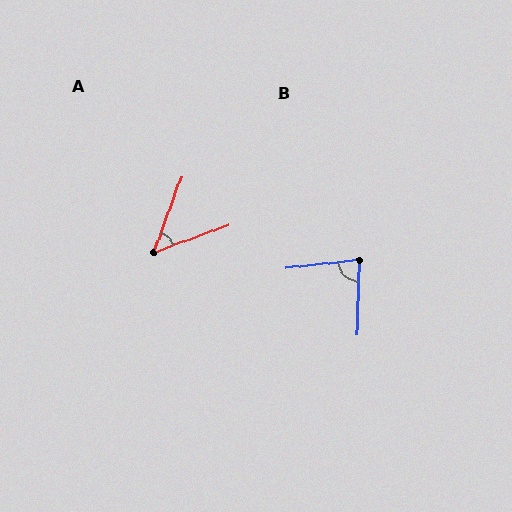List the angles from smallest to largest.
A (49°), B (82°).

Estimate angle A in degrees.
Approximately 49 degrees.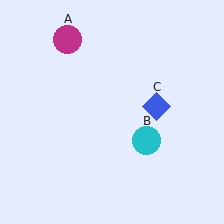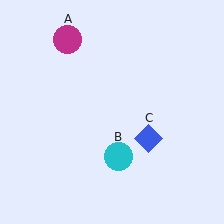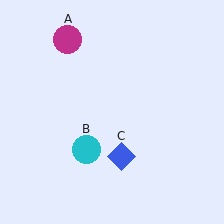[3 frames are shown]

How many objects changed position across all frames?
2 objects changed position: cyan circle (object B), blue diamond (object C).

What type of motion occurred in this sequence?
The cyan circle (object B), blue diamond (object C) rotated clockwise around the center of the scene.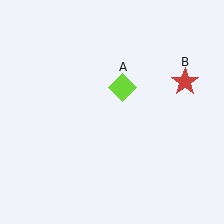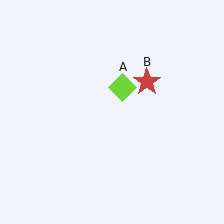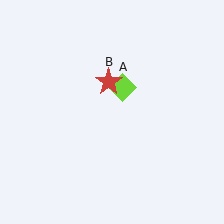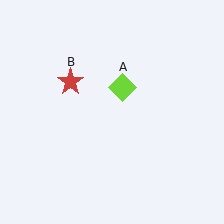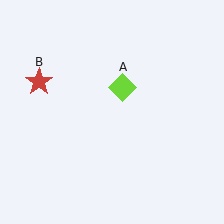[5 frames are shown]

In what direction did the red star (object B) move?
The red star (object B) moved left.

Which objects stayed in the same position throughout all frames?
Lime diamond (object A) remained stationary.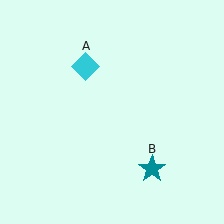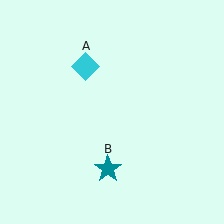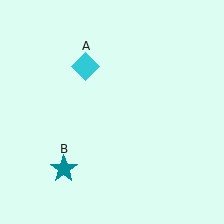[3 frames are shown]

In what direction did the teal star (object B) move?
The teal star (object B) moved left.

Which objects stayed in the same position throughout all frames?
Cyan diamond (object A) remained stationary.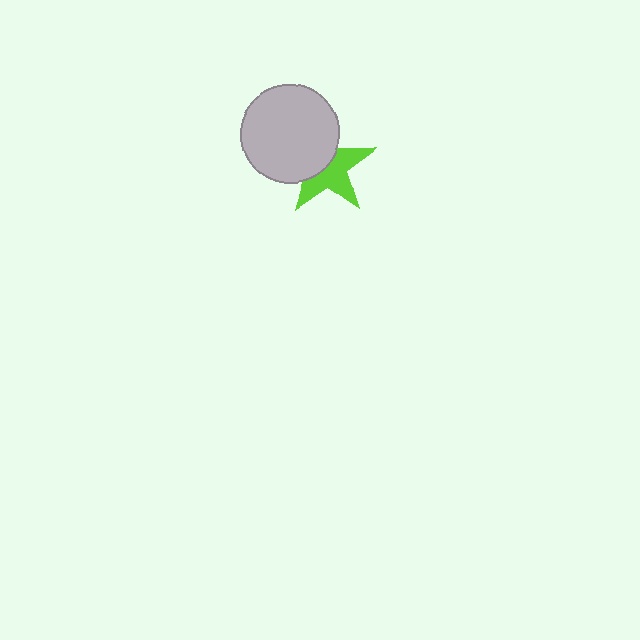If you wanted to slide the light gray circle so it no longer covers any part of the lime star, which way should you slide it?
Slide it toward the upper-left — that is the most direct way to separate the two shapes.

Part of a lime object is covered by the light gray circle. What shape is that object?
It is a star.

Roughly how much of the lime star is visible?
About half of it is visible (roughly 55%).